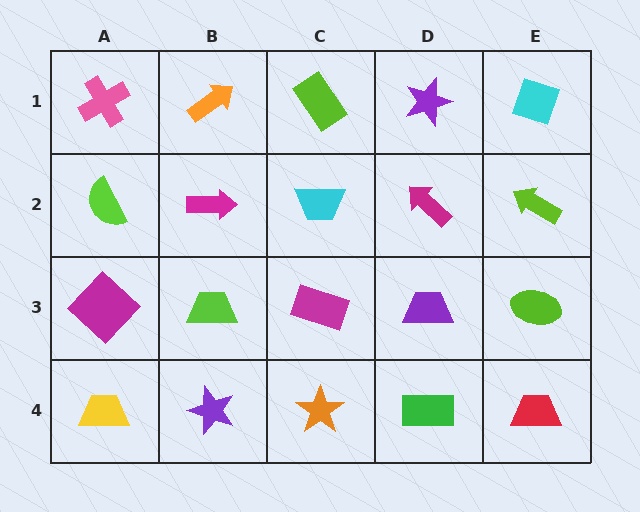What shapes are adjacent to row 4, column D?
A purple trapezoid (row 3, column D), an orange star (row 4, column C), a red trapezoid (row 4, column E).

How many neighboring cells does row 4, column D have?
3.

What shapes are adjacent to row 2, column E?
A cyan diamond (row 1, column E), a lime ellipse (row 3, column E), a magenta arrow (row 2, column D).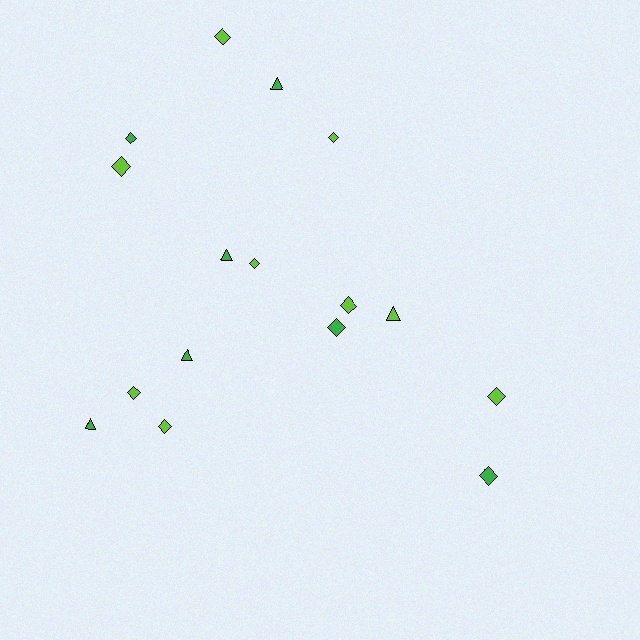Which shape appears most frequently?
Diamond, with 11 objects.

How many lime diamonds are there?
There are 8 lime diamonds.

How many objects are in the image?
There are 16 objects.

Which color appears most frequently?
Lime, with 9 objects.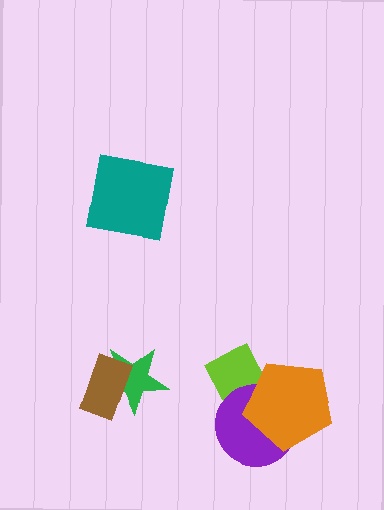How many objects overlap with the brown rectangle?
1 object overlaps with the brown rectangle.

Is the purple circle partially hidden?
Yes, it is partially covered by another shape.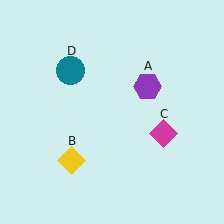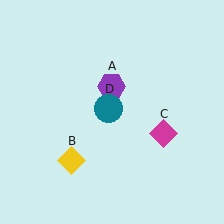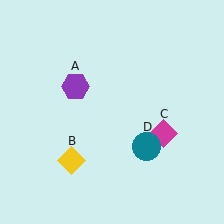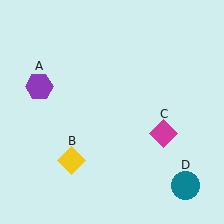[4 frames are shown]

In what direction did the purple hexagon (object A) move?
The purple hexagon (object A) moved left.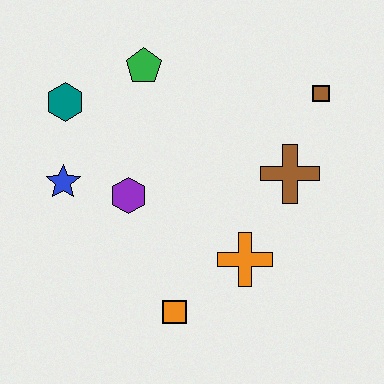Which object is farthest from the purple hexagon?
The brown square is farthest from the purple hexagon.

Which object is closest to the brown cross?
The brown square is closest to the brown cross.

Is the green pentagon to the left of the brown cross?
Yes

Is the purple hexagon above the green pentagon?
No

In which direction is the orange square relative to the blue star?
The orange square is below the blue star.